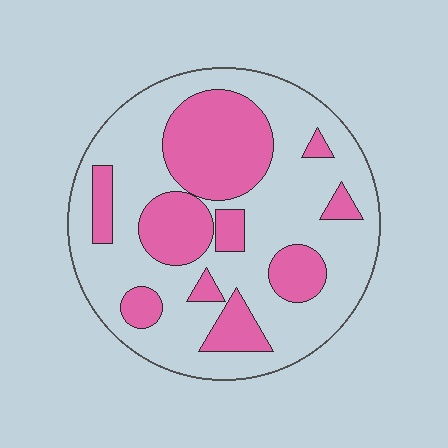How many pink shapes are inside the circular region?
10.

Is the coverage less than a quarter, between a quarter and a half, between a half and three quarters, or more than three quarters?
Between a quarter and a half.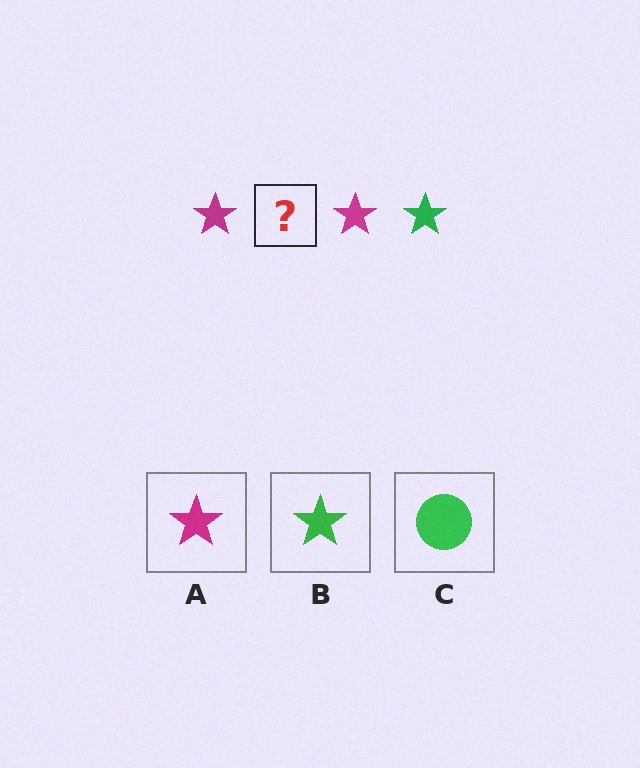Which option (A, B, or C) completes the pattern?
B.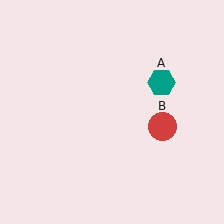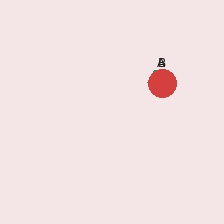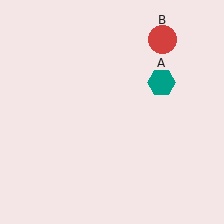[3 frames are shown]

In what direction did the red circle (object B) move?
The red circle (object B) moved up.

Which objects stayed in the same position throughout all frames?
Teal hexagon (object A) remained stationary.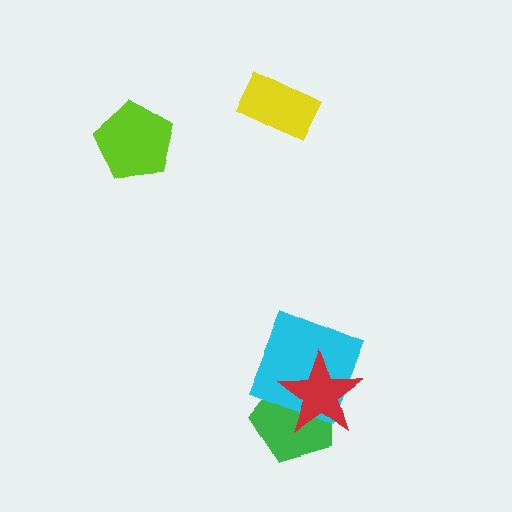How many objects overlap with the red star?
2 objects overlap with the red star.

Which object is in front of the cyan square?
The red star is in front of the cyan square.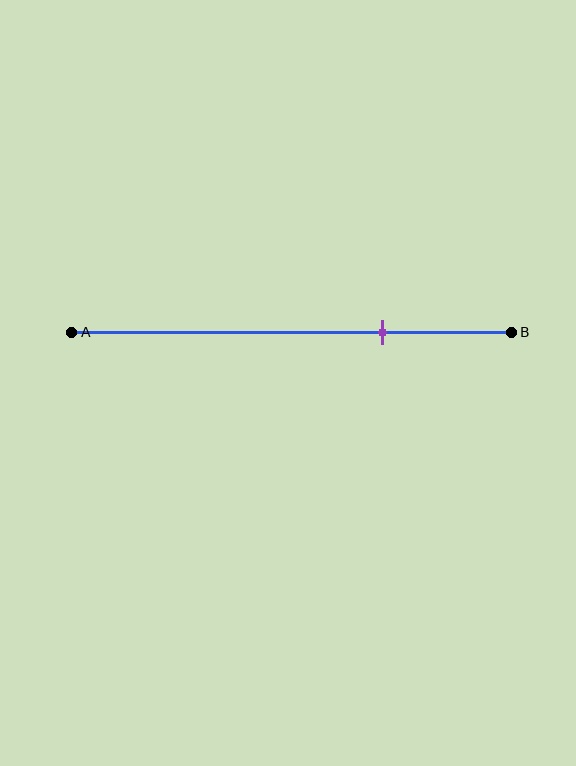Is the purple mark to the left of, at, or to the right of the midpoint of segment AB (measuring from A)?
The purple mark is to the right of the midpoint of segment AB.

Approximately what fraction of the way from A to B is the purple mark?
The purple mark is approximately 70% of the way from A to B.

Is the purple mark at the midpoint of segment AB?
No, the mark is at about 70% from A, not at the 50% midpoint.